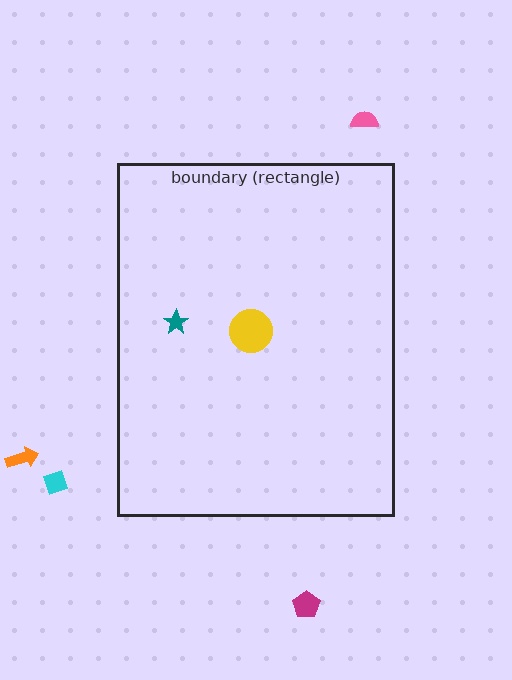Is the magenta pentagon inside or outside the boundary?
Outside.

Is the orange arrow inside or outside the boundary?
Outside.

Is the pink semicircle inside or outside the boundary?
Outside.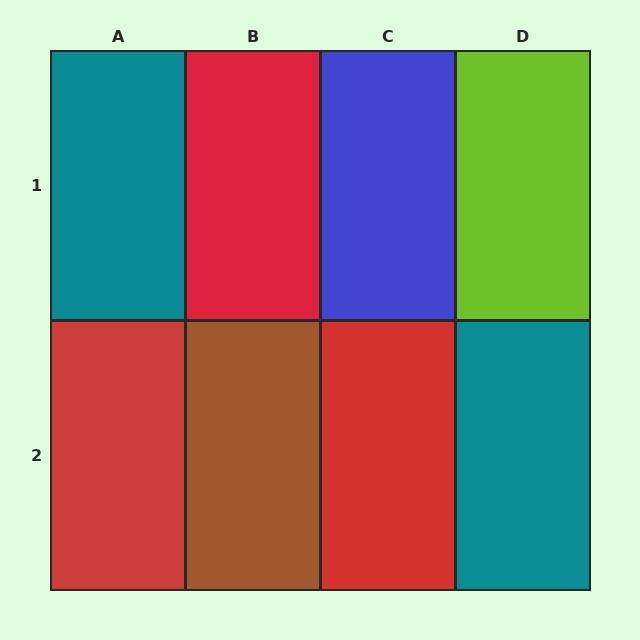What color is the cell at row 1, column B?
Red.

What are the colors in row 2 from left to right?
Red, brown, red, teal.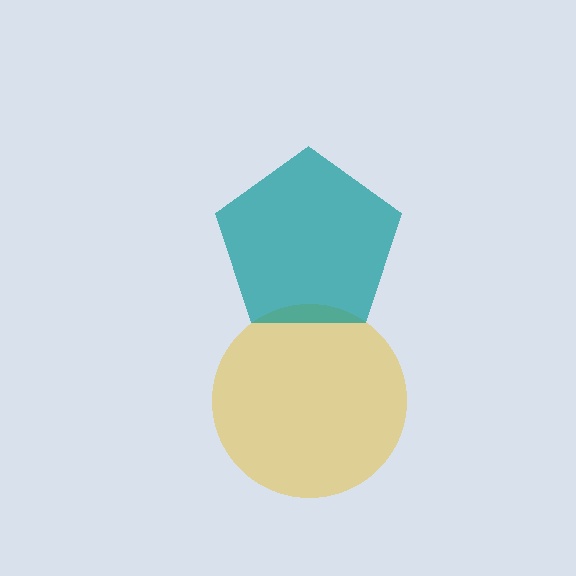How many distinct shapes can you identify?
There are 2 distinct shapes: a yellow circle, a teal pentagon.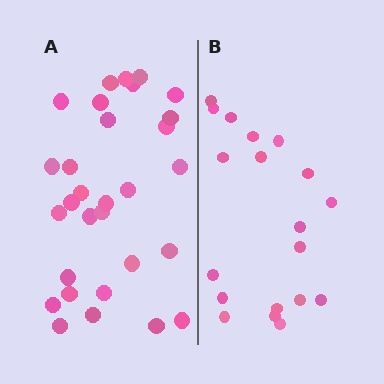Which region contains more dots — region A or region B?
Region A (the left region) has more dots.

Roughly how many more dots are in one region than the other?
Region A has roughly 12 or so more dots than region B.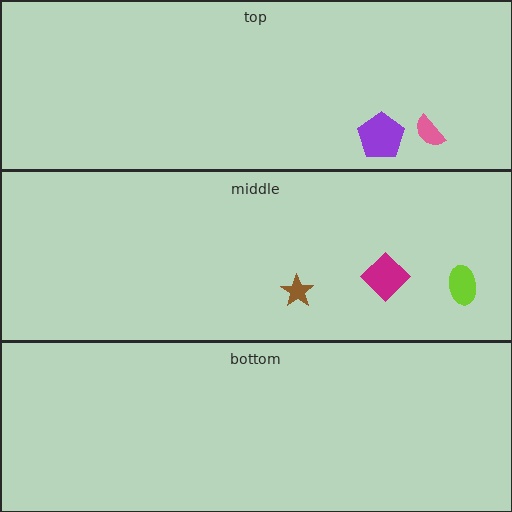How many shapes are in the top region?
2.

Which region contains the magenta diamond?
The middle region.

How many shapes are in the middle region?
3.